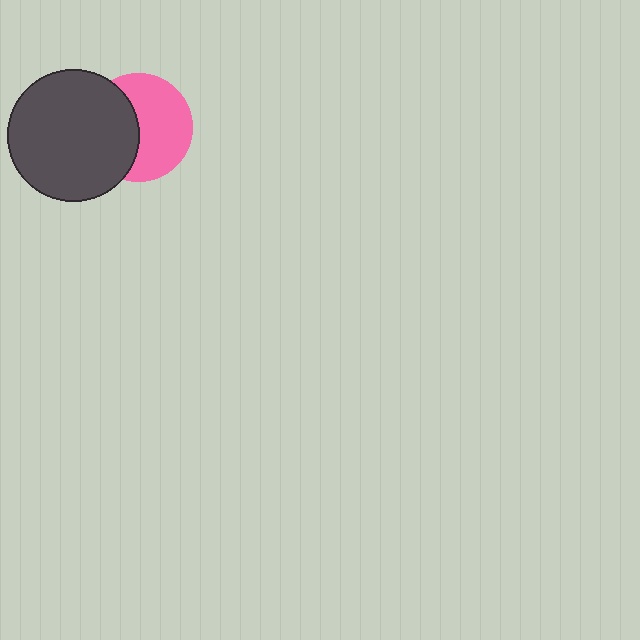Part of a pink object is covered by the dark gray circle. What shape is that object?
It is a circle.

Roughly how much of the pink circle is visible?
About half of it is visible (roughly 58%).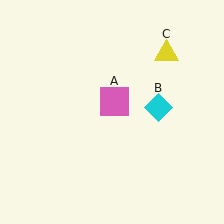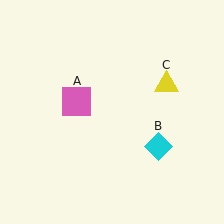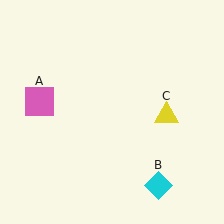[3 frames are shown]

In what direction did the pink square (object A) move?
The pink square (object A) moved left.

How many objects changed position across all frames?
3 objects changed position: pink square (object A), cyan diamond (object B), yellow triangle (object C).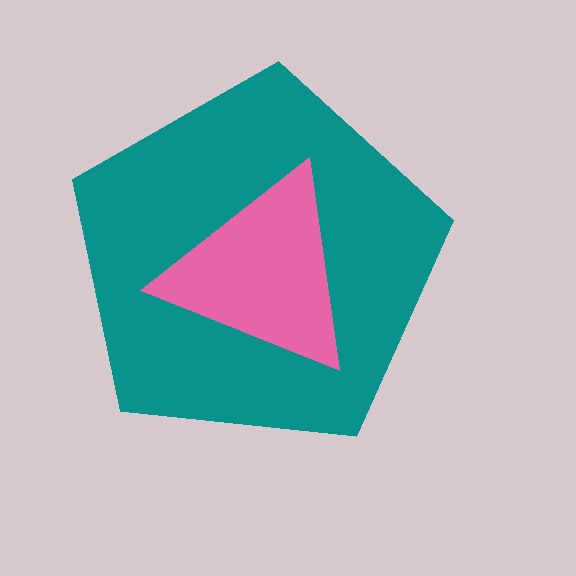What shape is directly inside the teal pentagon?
The pink triangle.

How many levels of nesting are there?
2.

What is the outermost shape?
The teal pentagon.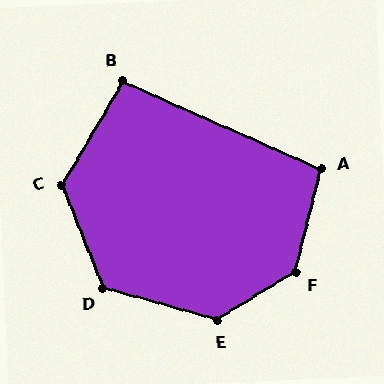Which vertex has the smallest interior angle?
B, at approximately 97 degrees.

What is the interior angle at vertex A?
Approximately 100 degrees (obtuse).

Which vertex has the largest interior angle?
F, at approximately 135 degrees.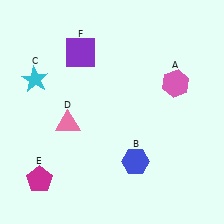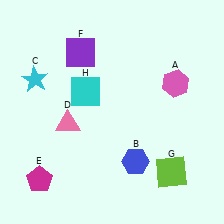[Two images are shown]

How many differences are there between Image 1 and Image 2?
There are 2 differences between the two images.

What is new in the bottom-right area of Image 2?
A lime square (G) was added in the bottom-right area of Image 2.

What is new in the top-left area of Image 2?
A cyan square (H) was added in the top-left area of Image 2.